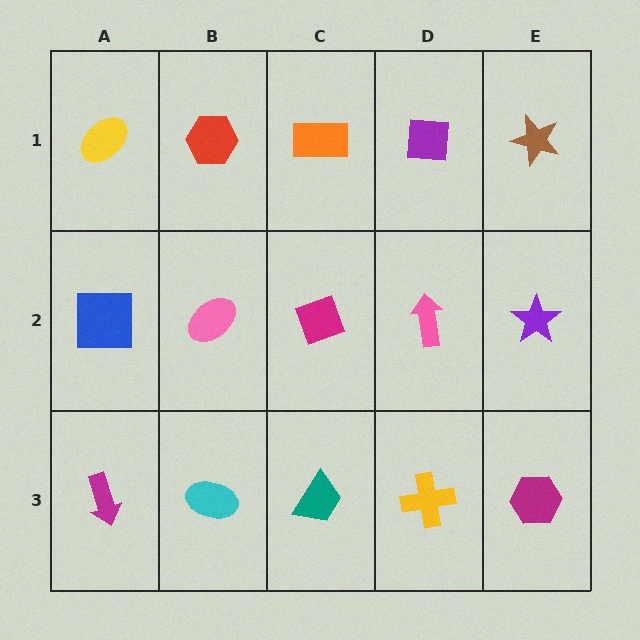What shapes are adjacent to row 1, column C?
A magenta diamond (row 2, column C), a red hexagon (row 1, column B), a purple square (row 1, column D).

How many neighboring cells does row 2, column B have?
4.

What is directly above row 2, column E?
A brown star.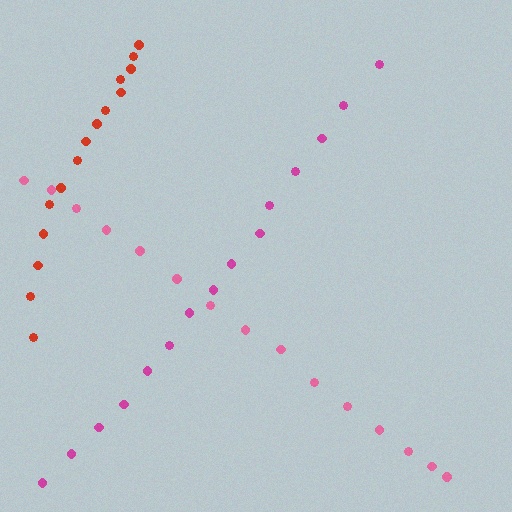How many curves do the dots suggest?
There are 3 distinct paths.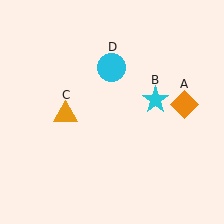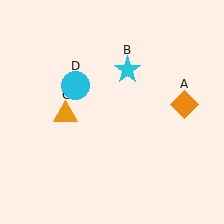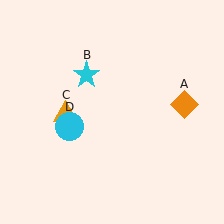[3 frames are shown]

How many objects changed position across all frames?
2 objects changed position: cyan star (object B), cyan circle (object D).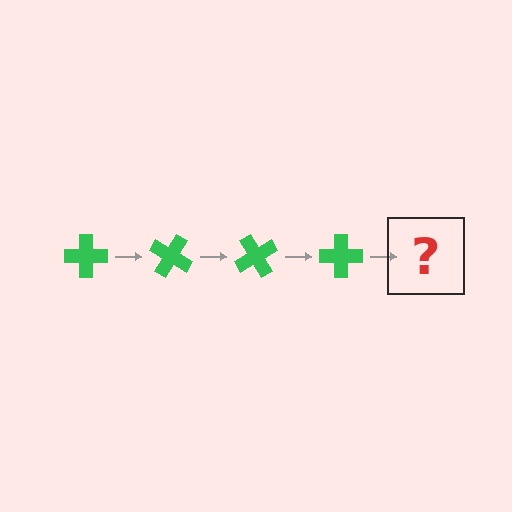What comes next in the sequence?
The next element should be a green cross rotated 120 degrees.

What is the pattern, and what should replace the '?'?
The pattern is that the cross rotates 30 degrees each step. The '?' should be a green cross rotated 120 degrees.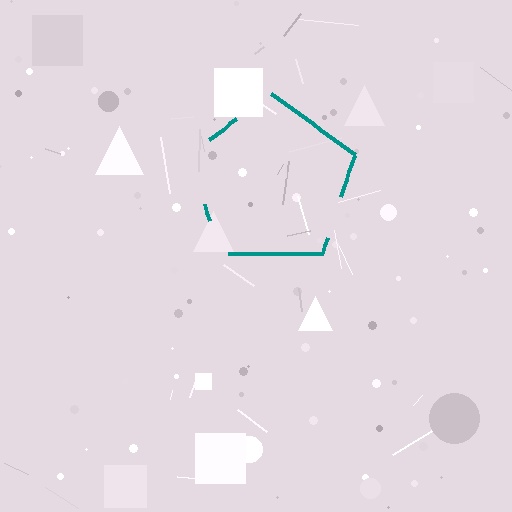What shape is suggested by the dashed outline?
The dashed outline suggests a pentagon.